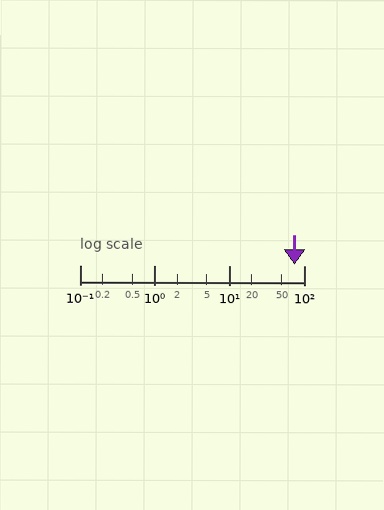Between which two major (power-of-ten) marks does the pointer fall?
The pointer is between 10 and 100.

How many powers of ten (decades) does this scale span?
The scale spans 3 decades, from 0.1 to 100.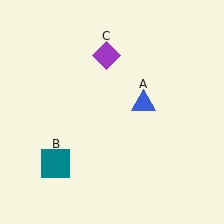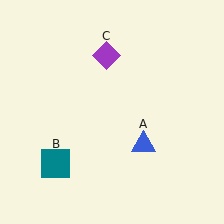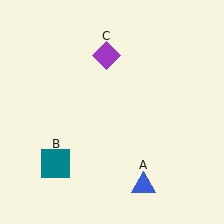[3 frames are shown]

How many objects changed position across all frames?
1 object changed position: blue triangle (object A).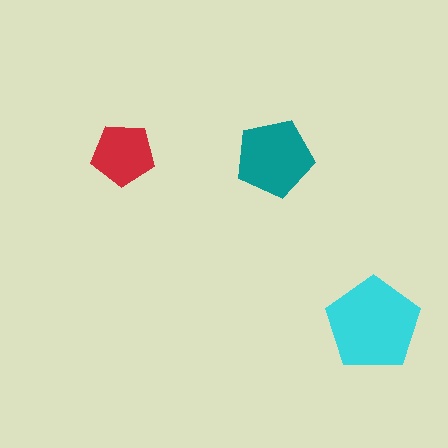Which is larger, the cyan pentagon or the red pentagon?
The cyan one.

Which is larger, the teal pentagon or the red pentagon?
The teal one.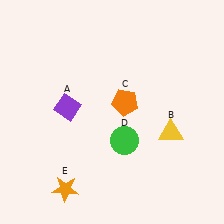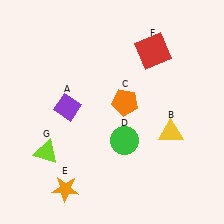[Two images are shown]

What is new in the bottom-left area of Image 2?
A lime triangle (G) was added in the bottom-left area of Image 2.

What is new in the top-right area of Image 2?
A red square (F) was added in the top-right area of Image 2.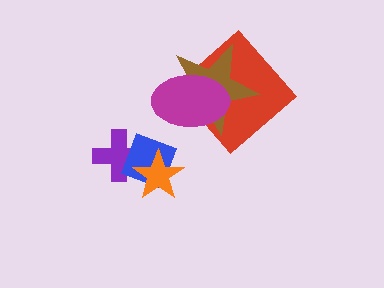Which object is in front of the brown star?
The magenta ellipse is in front of the brown star.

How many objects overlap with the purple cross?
2 objects overlap with the purple cross.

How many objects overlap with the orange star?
2 objects overlap with the orange star.